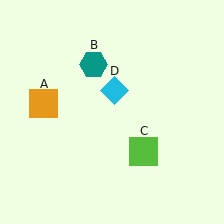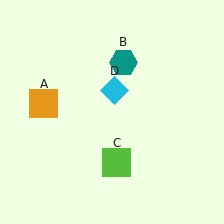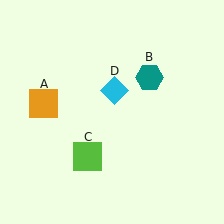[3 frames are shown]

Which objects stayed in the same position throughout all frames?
Orange square (object A) and cyan diamond (object D) remained stationary.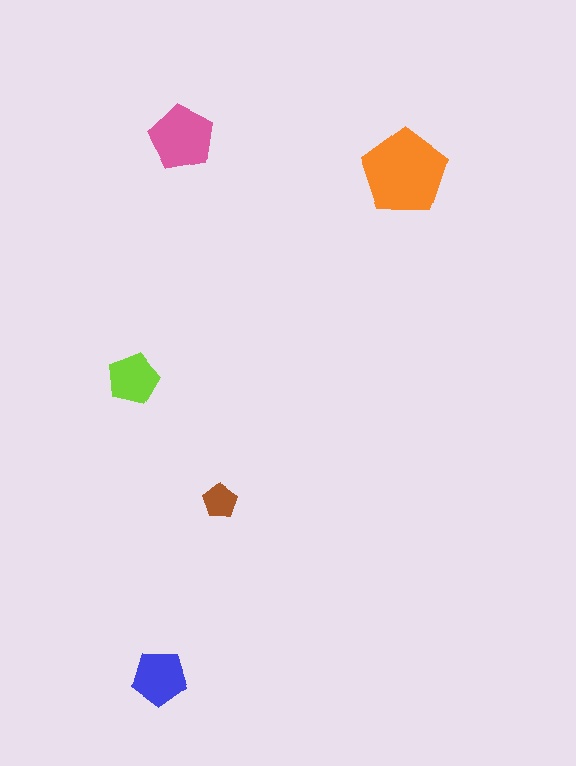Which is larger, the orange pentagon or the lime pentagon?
The orange one.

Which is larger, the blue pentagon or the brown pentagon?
The blue one.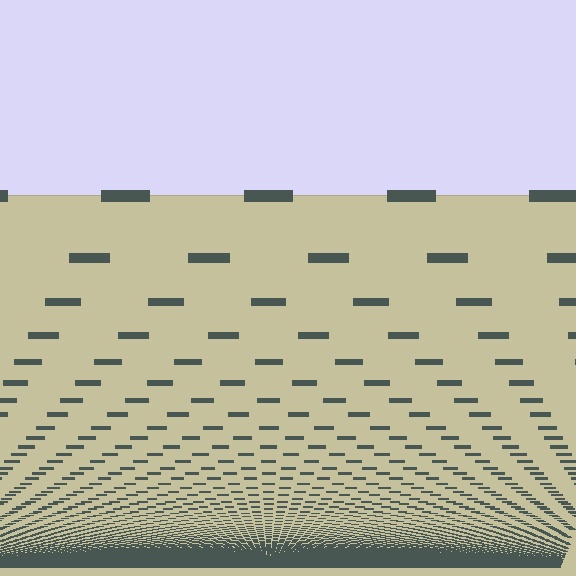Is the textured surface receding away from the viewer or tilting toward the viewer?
The surface appears to tilt toward the viewer. Texture elements get larger and sparser toward the top.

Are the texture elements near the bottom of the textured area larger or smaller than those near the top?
Smaller. The gradient is inverted — elements near the bottom are smaller and denser.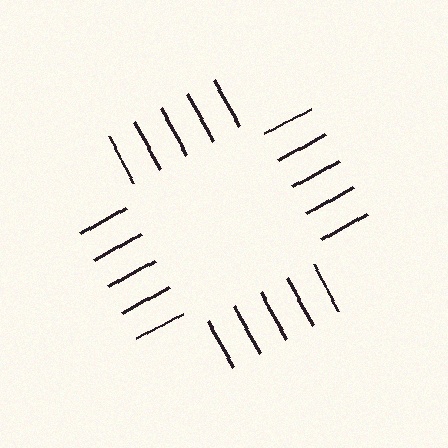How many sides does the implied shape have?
4 sides — the line-ends trace a square.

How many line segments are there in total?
20 — 5 along each of the 4 edges.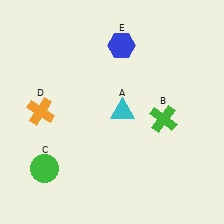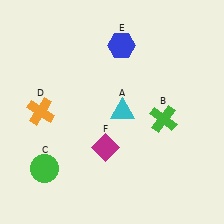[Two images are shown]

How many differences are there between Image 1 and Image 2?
There is 1 difference between the two images.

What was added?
A magenta diamond (F) was added in Image 2.